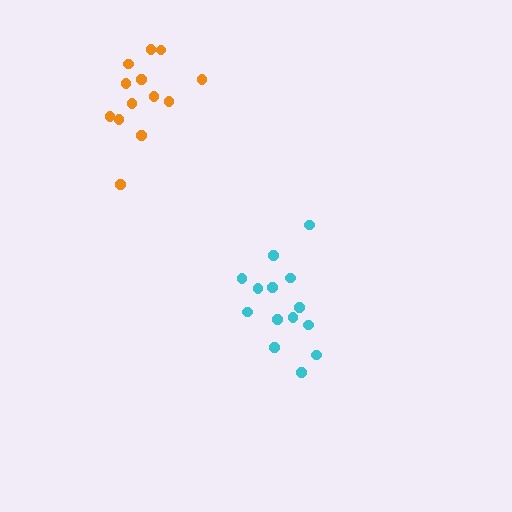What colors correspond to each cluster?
The clusters are colored: cyan, orange.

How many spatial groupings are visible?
There are 2 spatial groupings.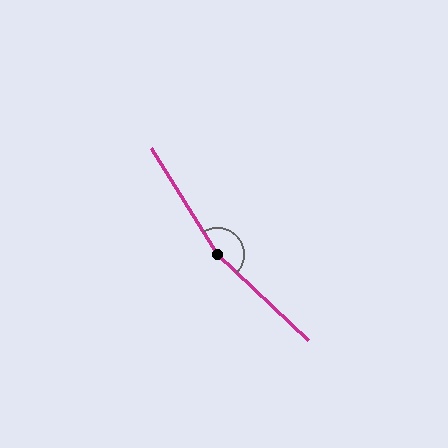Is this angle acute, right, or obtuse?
It is obtuse.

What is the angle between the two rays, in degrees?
Approximately 165 degrees.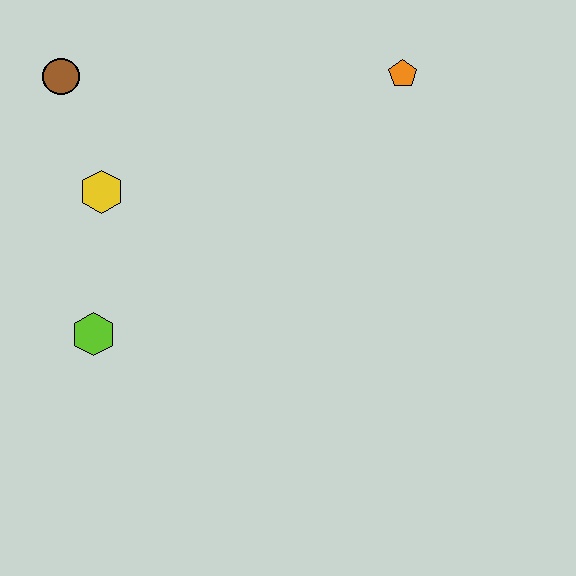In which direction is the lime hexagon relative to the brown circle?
The lime hexagon is below the brown circle.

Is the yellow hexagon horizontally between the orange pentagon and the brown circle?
Yes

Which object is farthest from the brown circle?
The orange pentagon is farthest from the brown circle.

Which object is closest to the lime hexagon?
The yellow hexagon is closest to the lime hexagon.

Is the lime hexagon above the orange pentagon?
No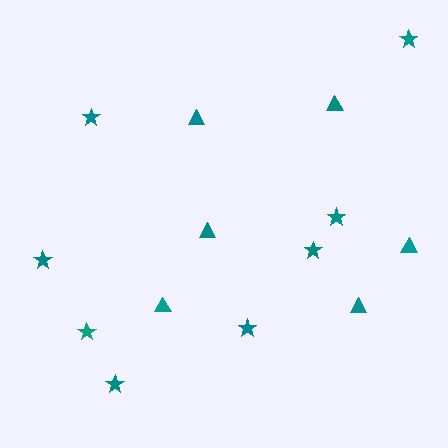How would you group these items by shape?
There are 2 groups: one group of triangles (6) and one group of stars (8).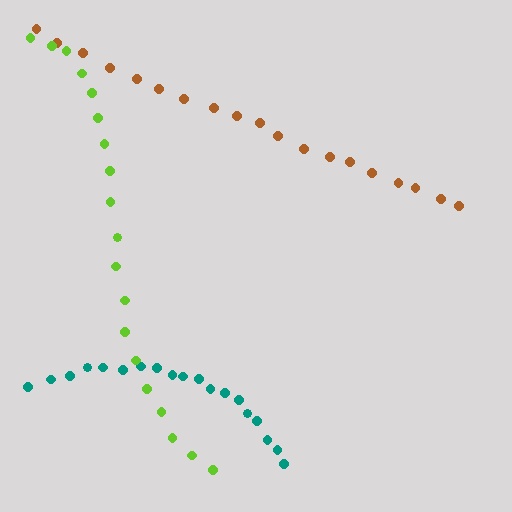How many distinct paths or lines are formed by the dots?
There are 3 distinct paths.